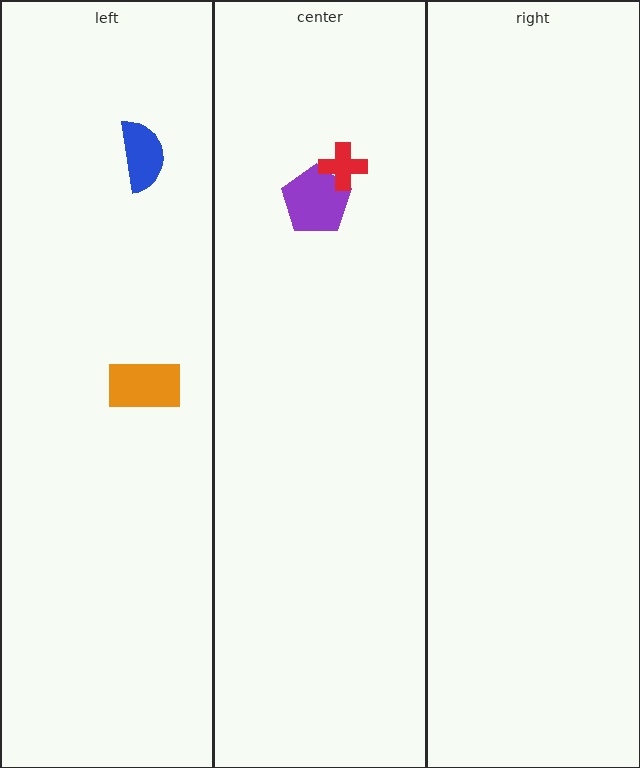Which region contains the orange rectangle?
The left region.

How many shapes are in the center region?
2.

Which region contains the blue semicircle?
The left region.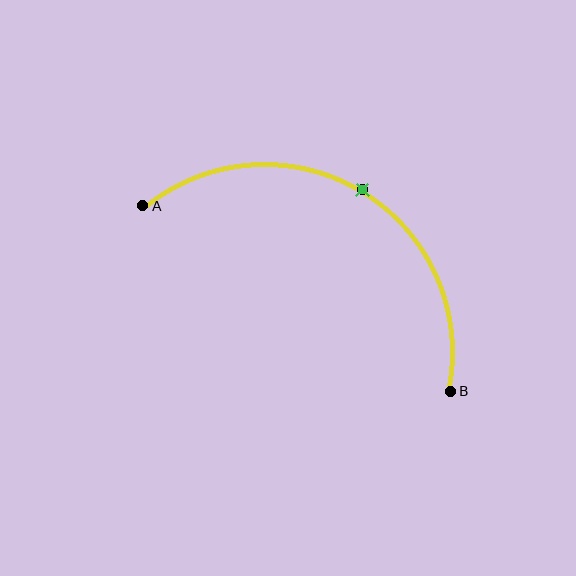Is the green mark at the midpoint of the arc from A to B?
Yes. The green mark lies on the arc at equal arc-length from both A and B — it is the arc midpoint.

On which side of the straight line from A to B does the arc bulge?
The arc bulges above the straight line connecting A and B.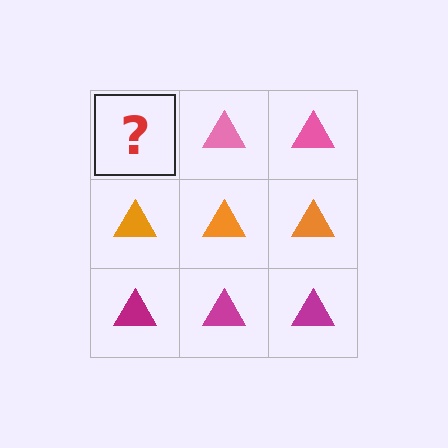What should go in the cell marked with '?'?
The missing cell should contain a pink triangle.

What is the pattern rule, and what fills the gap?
The rule is that each row has a consistent color. The gap should be filled with a pink triangle.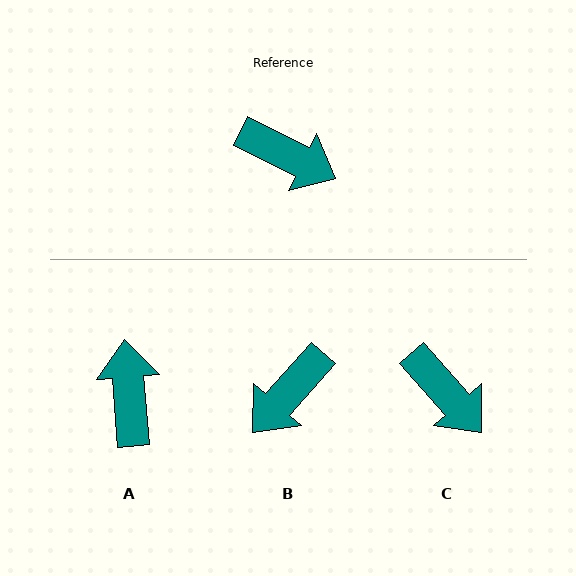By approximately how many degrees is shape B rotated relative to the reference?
Approximately 105 degrees clockwise.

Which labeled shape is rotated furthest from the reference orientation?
A, about 121 degrees away.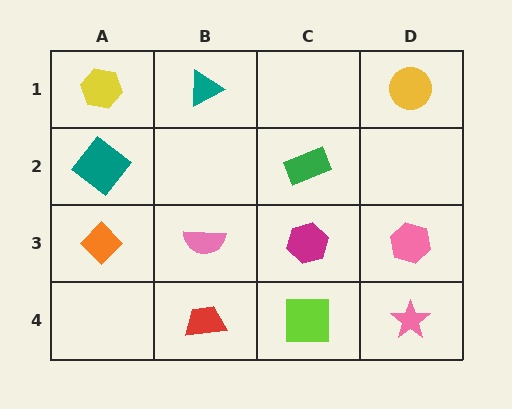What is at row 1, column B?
A teal triangle.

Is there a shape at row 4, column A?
No, that cell is empty.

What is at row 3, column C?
A magenta hexagon.